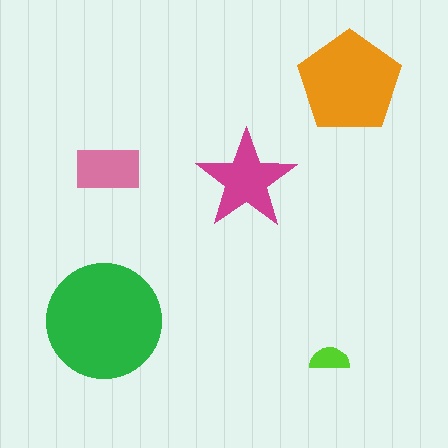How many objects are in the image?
There are 5 objects in the image.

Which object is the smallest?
The lime semicircle.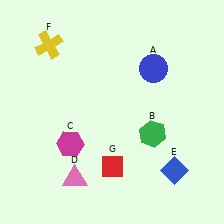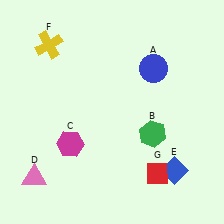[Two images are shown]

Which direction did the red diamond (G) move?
The red diamond (G) moved right.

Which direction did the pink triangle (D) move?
The pink triangle (D) moved left.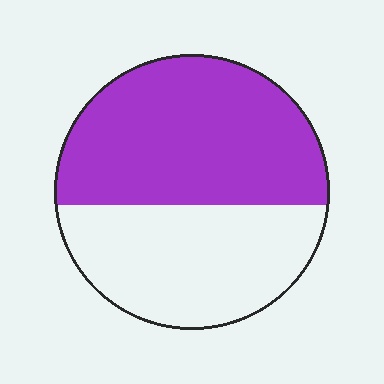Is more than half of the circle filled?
Yes.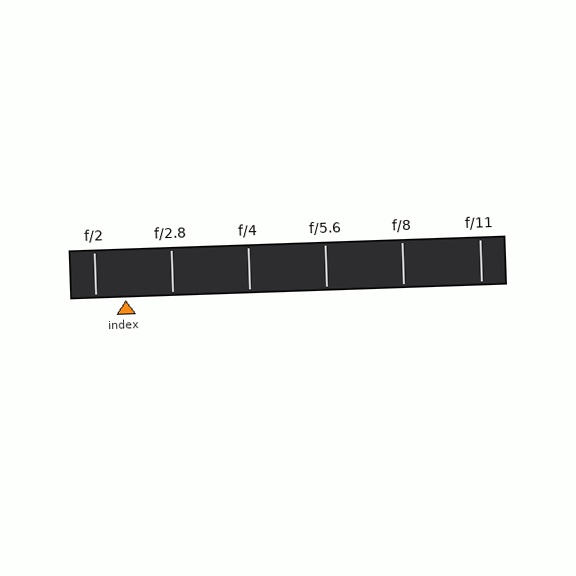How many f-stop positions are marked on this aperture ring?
There are 6 f-stop positions marked.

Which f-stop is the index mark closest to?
The index mark is closest to f/2.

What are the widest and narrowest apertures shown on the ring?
The widest aperture shown is f/2 and the narrowest is f/11.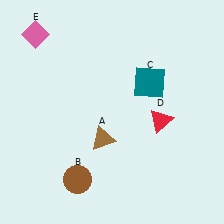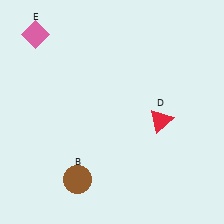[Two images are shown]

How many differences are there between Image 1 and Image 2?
There are 2 differences between the two images.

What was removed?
The teal square (C), the brown triangle (A) were removed in Image 2.